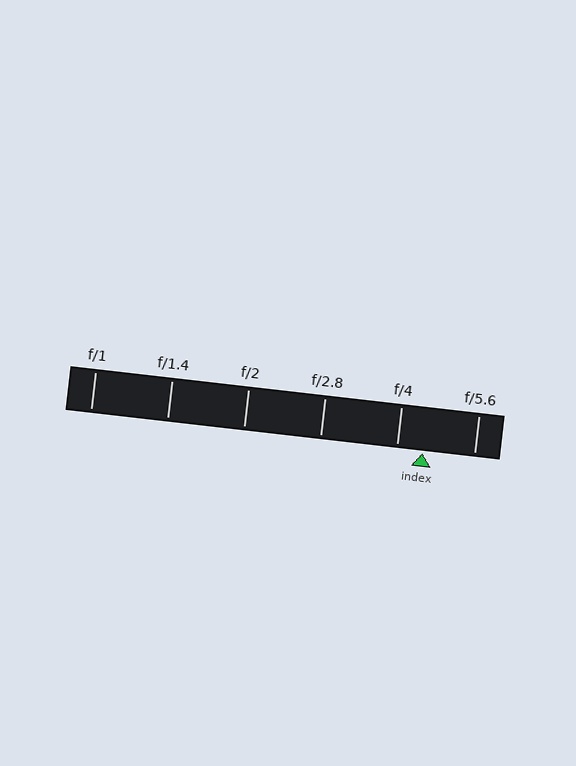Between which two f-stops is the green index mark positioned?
The index mark is between f/4 and f/5.6.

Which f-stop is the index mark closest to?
The index mark is closest to f/4.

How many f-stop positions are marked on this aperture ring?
There are 6 f-stop positions marked.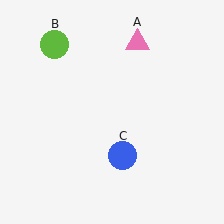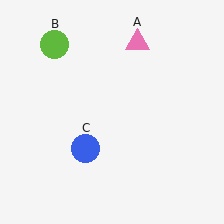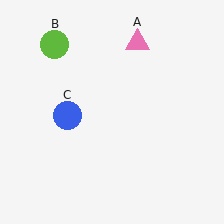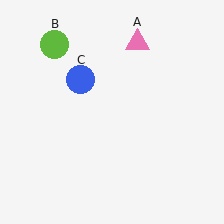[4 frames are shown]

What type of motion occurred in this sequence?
The blue circle (object C) rotated clockwise around the center of the scene.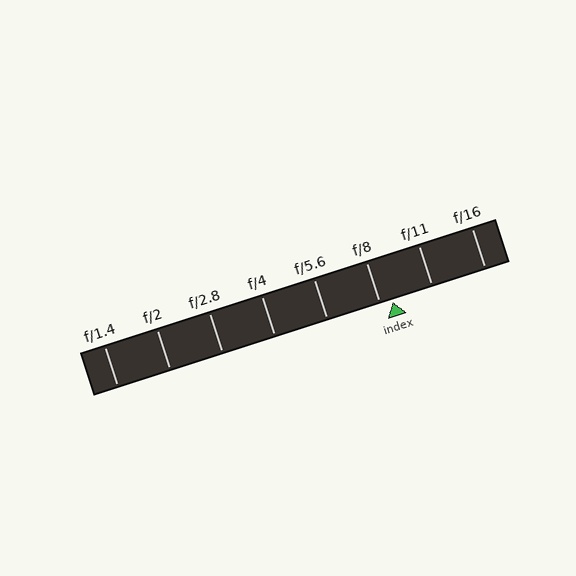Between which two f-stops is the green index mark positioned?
The index mark is between f/8 and f/11.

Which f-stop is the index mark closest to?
The index mark is closest to f/8.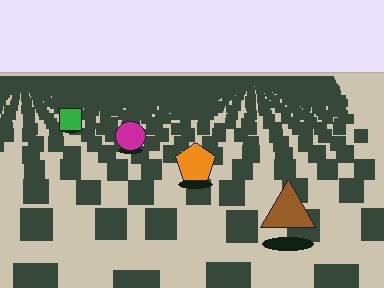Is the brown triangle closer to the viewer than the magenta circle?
Yes. The brown triangle is closer — you can tell from the texture gradient: the ground texture is coarser near it.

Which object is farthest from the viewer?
The green square is farthest from the viewer. It appears smaller and the ground texture around it is denser.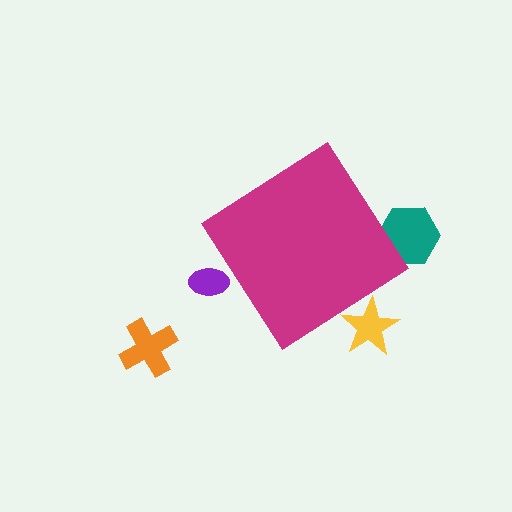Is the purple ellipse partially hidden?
Yes, the purple ellipse is partially hidden behind the magenta diamond.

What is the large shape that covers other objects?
A magenta diamond.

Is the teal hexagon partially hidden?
Yes, the teal hexagon is partially hidden behind the magenta diamond.